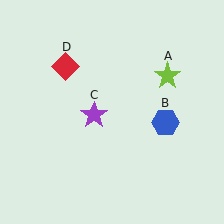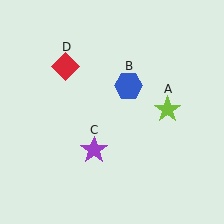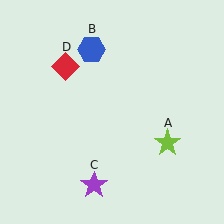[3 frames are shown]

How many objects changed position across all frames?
3 objects changed position: lime star (object A), blue hexagon (object B), purple star (object C).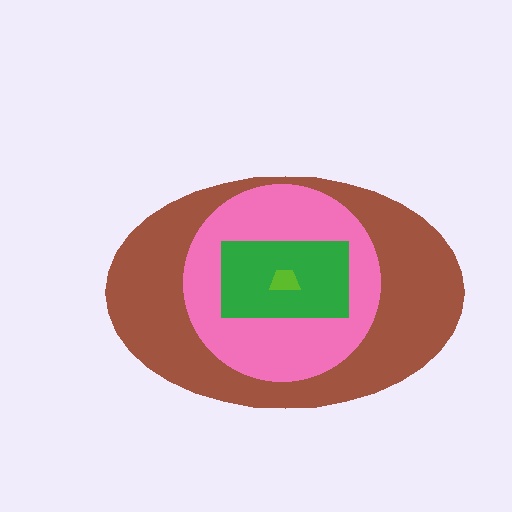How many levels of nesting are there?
4.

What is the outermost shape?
The brown ellipse.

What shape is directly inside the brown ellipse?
The pink circle.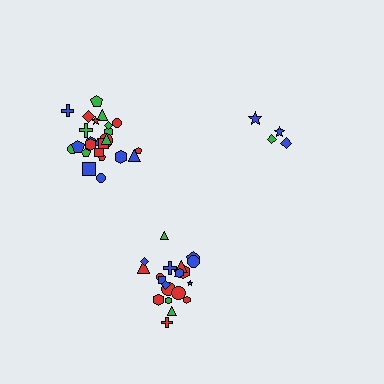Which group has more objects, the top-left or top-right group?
The top-left group.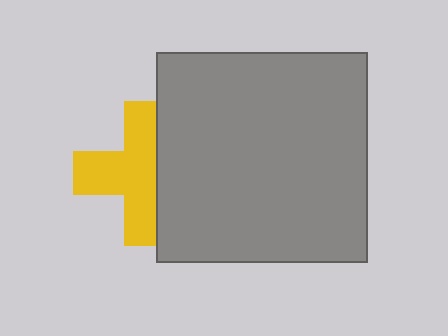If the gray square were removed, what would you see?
You would see the complete yellow cross.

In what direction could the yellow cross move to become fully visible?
The yellow cross could move left. That would shift it out from behind the gray square entirely.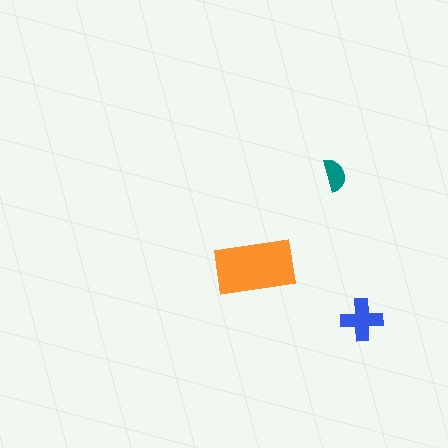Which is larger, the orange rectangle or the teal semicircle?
The orange rectangle.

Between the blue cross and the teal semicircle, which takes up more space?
The blue cross.